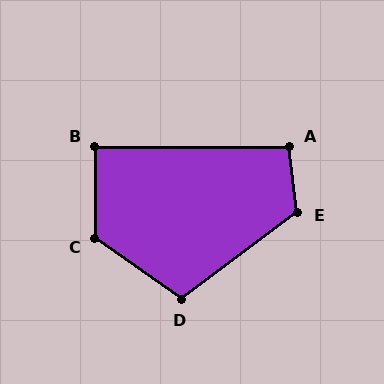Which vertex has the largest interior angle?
C, at approximately 125 degrees.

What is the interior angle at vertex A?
Approximately 97 degrees (obtuse).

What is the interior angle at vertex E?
Approximately 120 degrees (obtuse).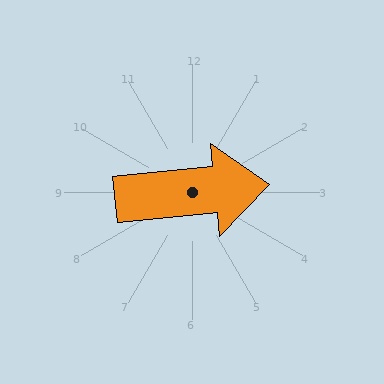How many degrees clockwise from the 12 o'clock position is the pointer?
Approximately 85 degrees.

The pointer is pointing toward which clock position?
Roughly 3 o'clock.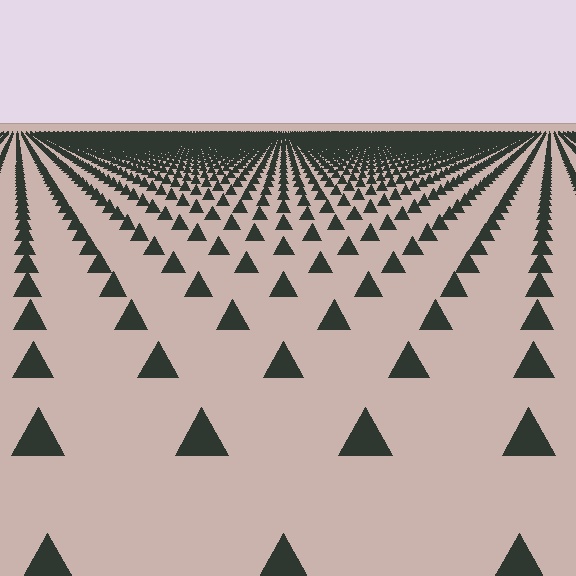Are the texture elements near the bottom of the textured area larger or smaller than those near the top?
Larger. Near the bottom, elements are closer to the viewer and appear at a bigger on-screen size.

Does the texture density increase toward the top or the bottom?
Density increases toward the top.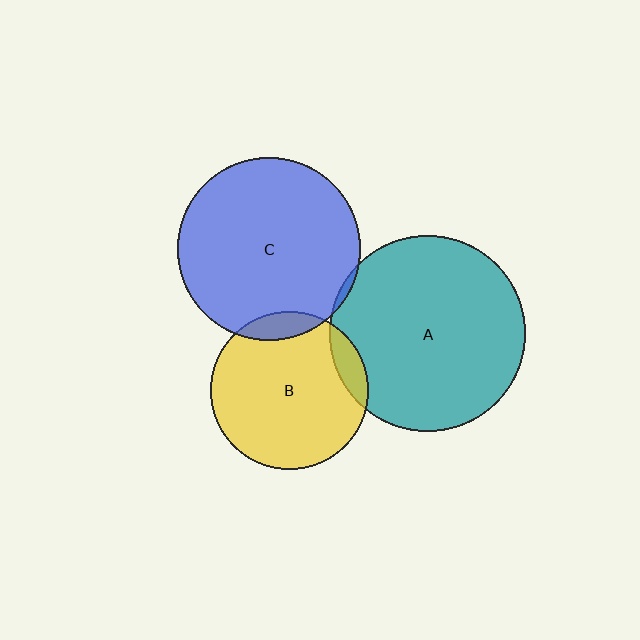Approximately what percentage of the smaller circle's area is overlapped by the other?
Approximately 10%.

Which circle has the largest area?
Circle A (teal).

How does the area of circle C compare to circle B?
Approximately 1.3 times.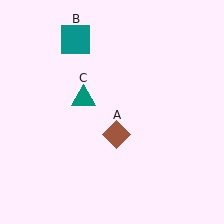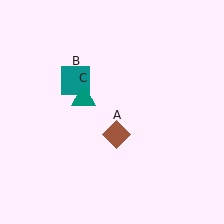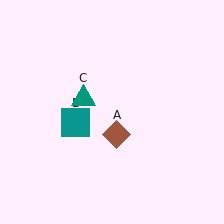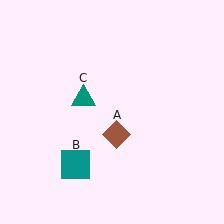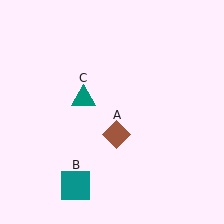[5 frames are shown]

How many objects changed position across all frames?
1 object changed position: teal square (object B).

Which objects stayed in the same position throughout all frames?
Brown diamond (object A) and teal triangle (object C) remained stationary.